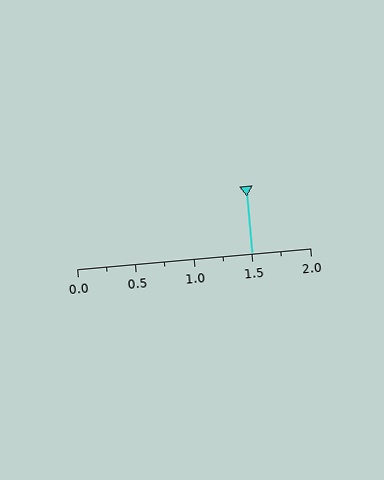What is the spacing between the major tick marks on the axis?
The major ticks are spaced 0.5 apart.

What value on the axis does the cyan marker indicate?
The marker indicates approximately 1.5.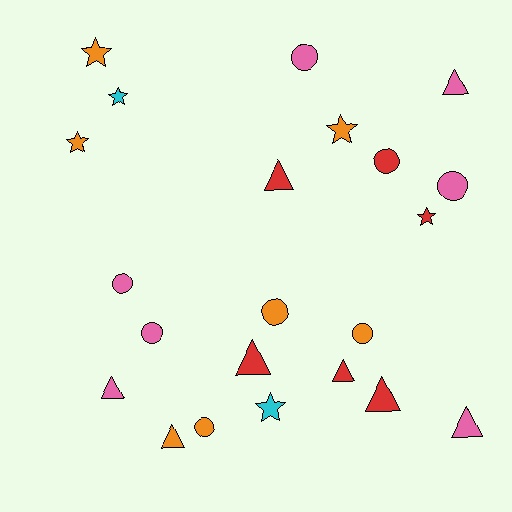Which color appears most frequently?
Orange, with 7 objects.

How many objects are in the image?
There are 22 objects.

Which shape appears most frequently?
Circle, with 8 objects.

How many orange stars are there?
There are 3 orange stars.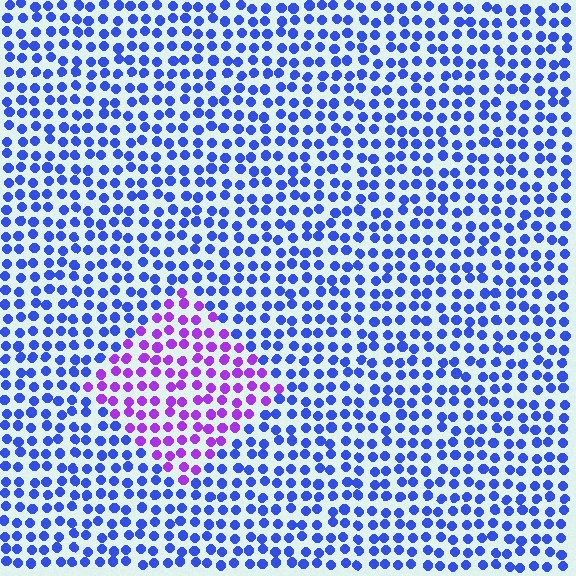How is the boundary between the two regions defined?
The boundary is defined purely by a slight shift in hue (about 51 degrees). Spacing, size, and orientation are identical on both sides.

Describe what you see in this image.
The image is filled with small blue elements in a uniform arrangement. A diamond-shaped region is visible where the elements are tinted to a slightly different hue, forming a subtle color boundary.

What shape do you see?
I see a diamond.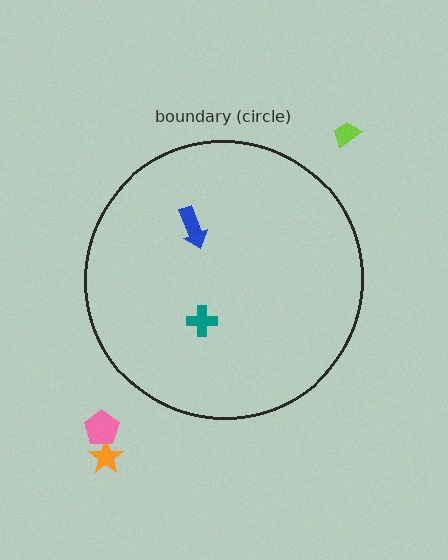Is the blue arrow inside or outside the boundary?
Inside.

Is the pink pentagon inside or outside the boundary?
Outside.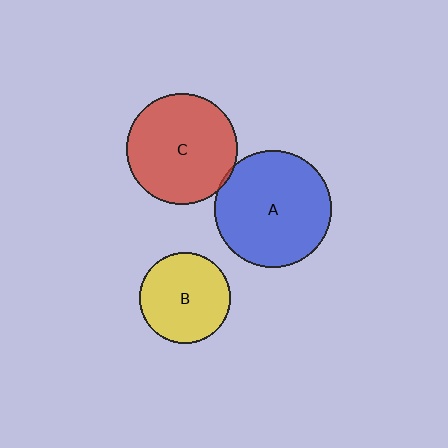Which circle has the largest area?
Circle A (blue).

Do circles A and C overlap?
Yes.